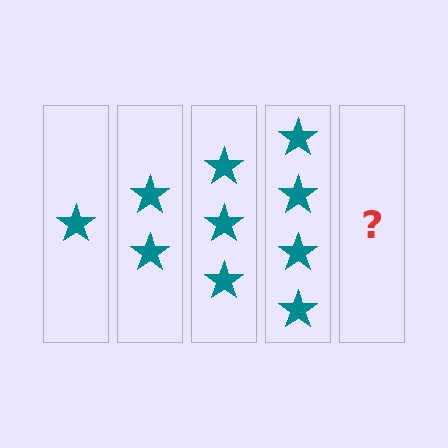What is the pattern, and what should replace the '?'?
The pattern is that each step adds one more star. The '?' should be 5 stars.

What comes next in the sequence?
The next element should be 5 stars.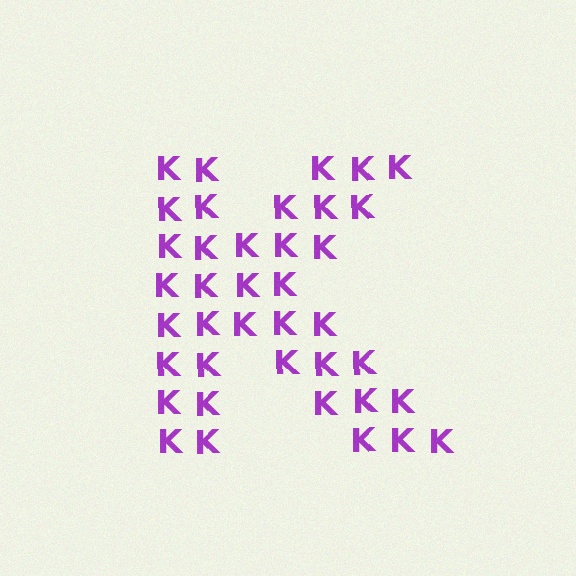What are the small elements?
The small elements are letter K's.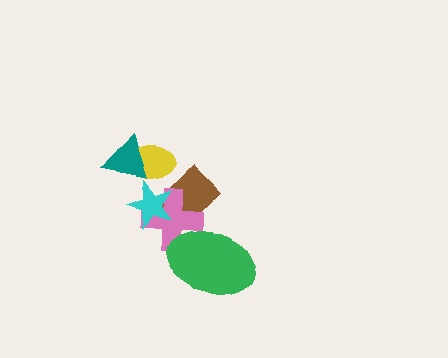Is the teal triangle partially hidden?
No, no other shape covers it.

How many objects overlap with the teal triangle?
1 object overlaps with the teal triangle.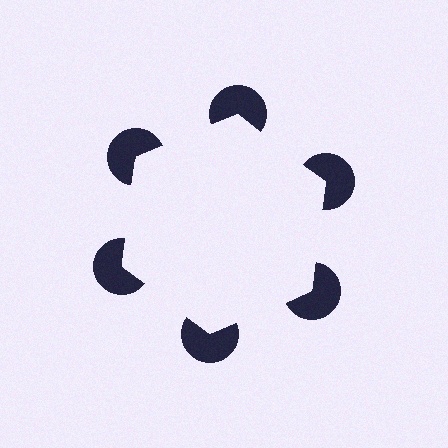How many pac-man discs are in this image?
There are 6 — one at each vertex of the illusory hexagon.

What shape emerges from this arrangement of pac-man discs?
An illusory hexagon — its edges are inferred from the aligned wedge cuts in the pac-man discs, not physically drawn.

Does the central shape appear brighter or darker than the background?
It typically appears slightly brighter than the background, even though no actual brightness change is drawn.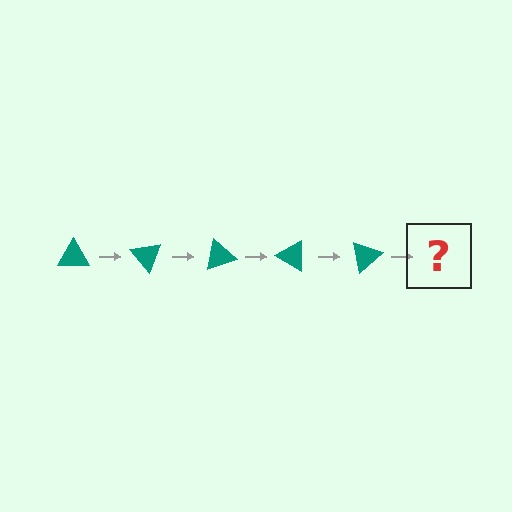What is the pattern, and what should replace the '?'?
The pattern is that the triangle rotates 50 degrees each step. The '?' should be a teal triangle rotated 250 degrees.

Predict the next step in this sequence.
The next step is a teal triangle rotated 250 degrees.